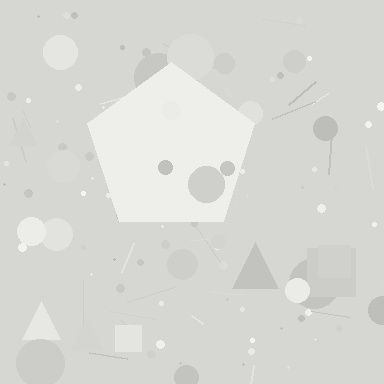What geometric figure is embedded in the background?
A pentagon is embedded in the background.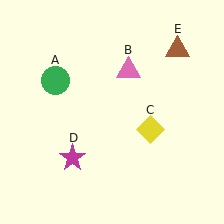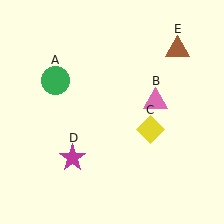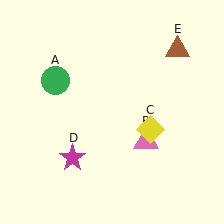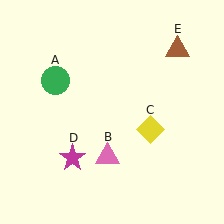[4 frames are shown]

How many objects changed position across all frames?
1 object changed position: pink triangle (object B).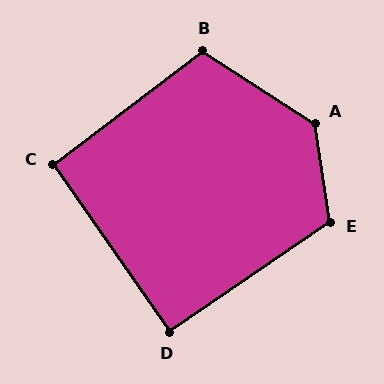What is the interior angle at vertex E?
Approximately 116 degrees (obtuse).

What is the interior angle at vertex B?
Approximately 110 degrees (obtuse).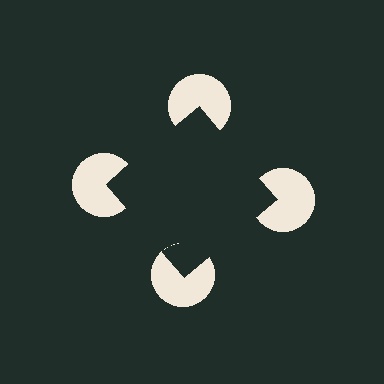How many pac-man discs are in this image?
There are 4 — one at each vertex of the illusory square.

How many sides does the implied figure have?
4 sides.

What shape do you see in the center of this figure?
An illusory square — its edges are inferred from the aligned wedge cuts in the pac-man discs, not physically drawn.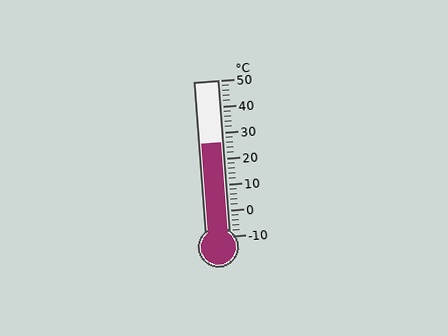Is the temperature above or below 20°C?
The temperature is above 20°C.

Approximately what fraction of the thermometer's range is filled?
The thermometer is filled to approximately 60% of its range.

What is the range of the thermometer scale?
The thermometer scale ranges from -10°C to 50°C.